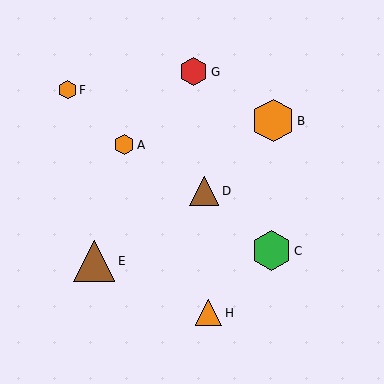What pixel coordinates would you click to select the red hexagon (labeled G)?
Click at (193, 72) to select the red hexagon G.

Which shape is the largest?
The orange hexagon (labeled B) is the largest.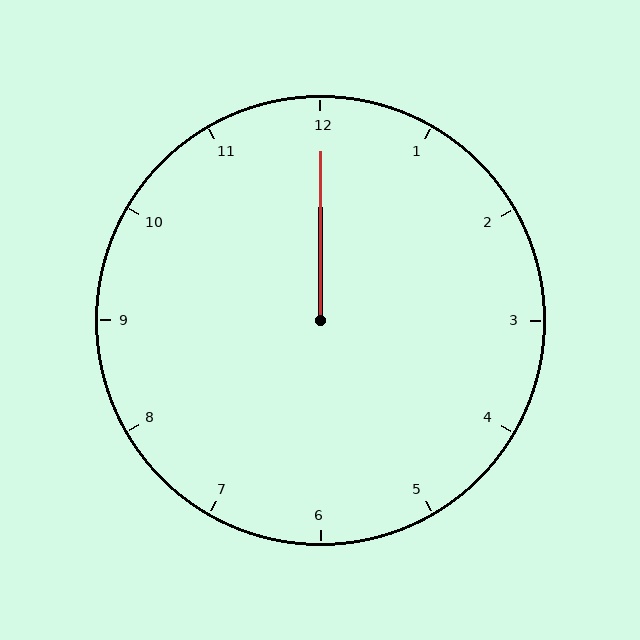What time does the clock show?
12:00.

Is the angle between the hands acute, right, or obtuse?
It is acute.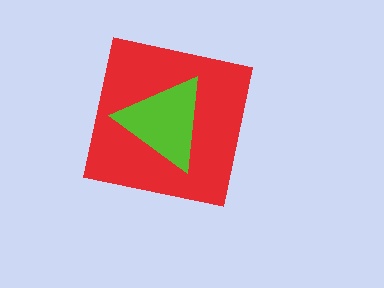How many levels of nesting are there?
2.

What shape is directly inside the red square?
The lime triangle.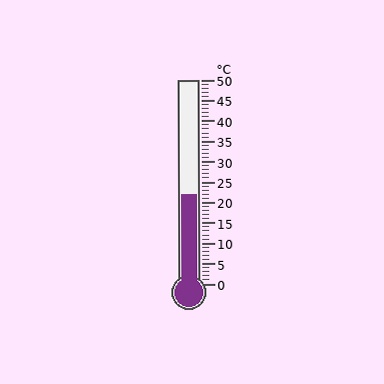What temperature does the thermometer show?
The thermometer shows approximately 22°C.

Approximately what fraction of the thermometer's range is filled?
The thermometer is filled to approximately 45% of its range.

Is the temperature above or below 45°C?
The temperature is below 45°C.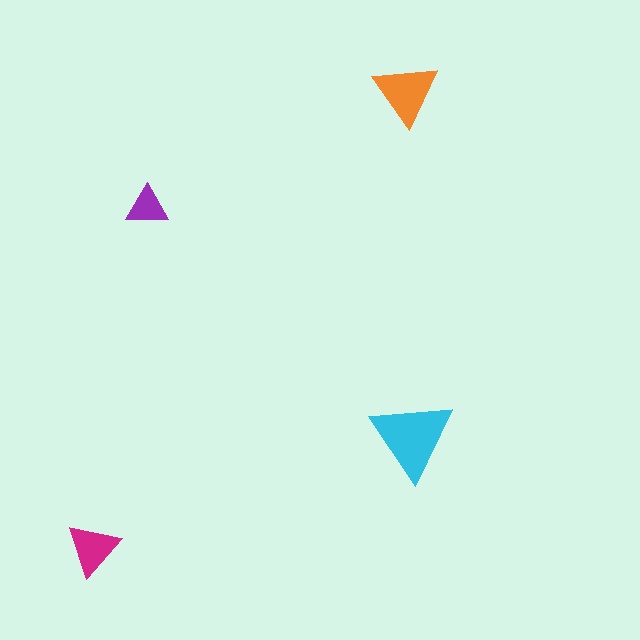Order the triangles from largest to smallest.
the cyan one, the orange one, the magenta one, the purple one.